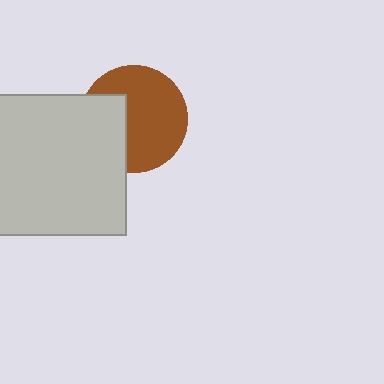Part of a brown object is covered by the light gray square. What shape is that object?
It is a circle.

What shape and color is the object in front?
The object in front is a light gray square.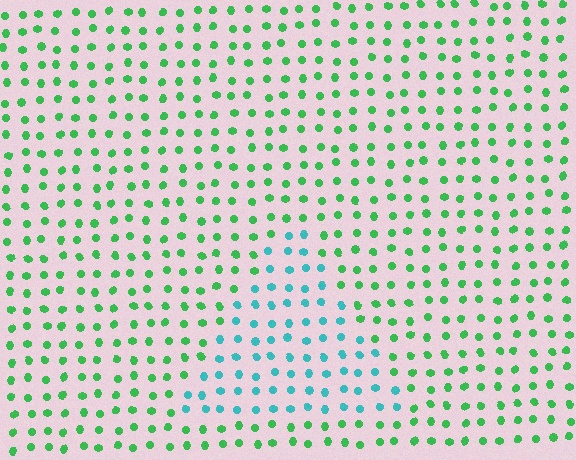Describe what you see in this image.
The image is filled with small green elements in a uniform arrangement. A triangle-shaped region is visible where the elements are tinted to a slightly different hue, forming a subtle color boundary.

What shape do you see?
I see a triangle.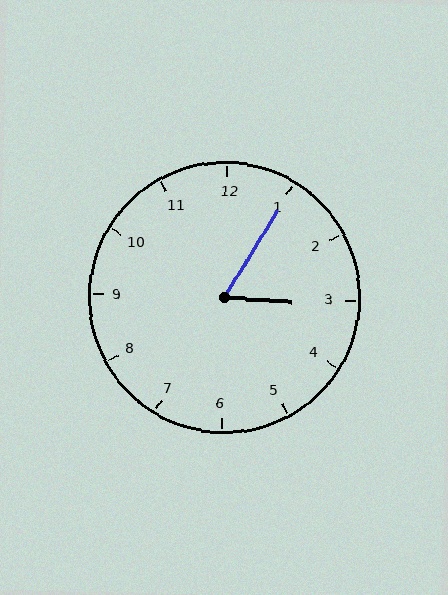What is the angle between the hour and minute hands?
Approximately 62 degrees.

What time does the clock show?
3:05.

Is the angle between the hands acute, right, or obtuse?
It is acute.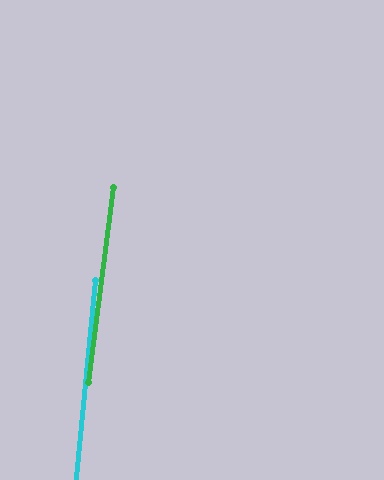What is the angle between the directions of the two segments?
Approximately 2 degrees.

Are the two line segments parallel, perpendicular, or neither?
Parallel — their directions differ by only 1.9°.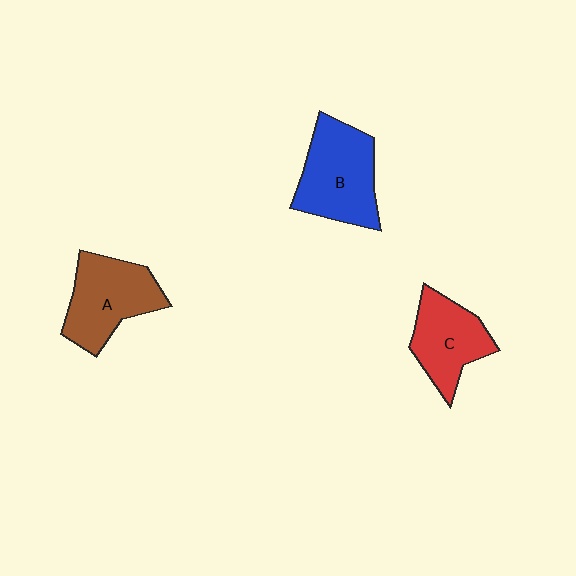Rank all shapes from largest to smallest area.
From largest to smallest: B (blue), A (brown), C (red).